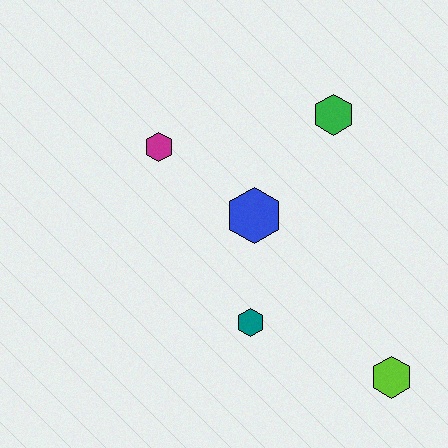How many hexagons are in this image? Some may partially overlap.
There are 5 hexagons.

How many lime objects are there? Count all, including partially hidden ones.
There is 1 lime object.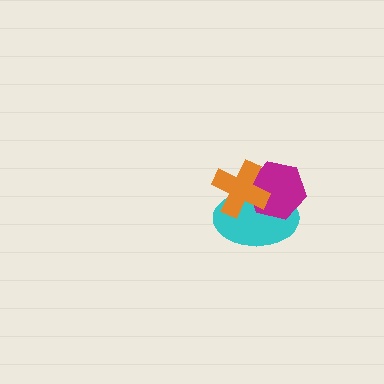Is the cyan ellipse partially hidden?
Yes, it is partially covered by another shape.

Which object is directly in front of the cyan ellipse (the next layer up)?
The magenta hexagon is directly in front of the cyan ellipse.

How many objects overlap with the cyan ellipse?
2 objects overlap with the cyan ellipse.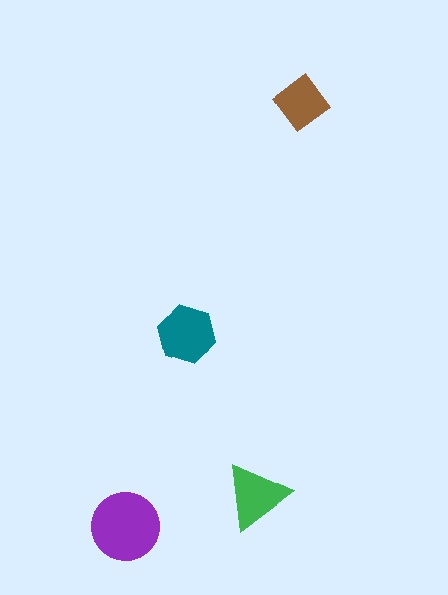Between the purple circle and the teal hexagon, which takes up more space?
The purple circle.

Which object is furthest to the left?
The purple circle is leftmost.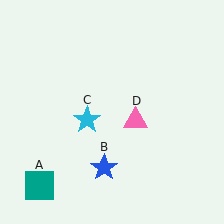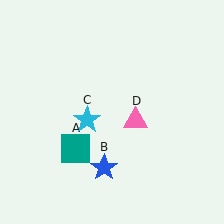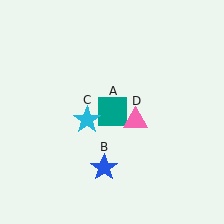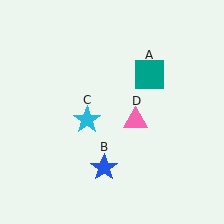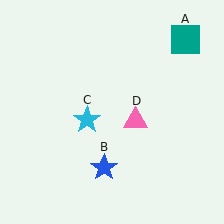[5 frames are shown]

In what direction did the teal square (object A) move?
The teal square (object A) moved up and to the right.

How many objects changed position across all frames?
1 object changed position: teal square (object A).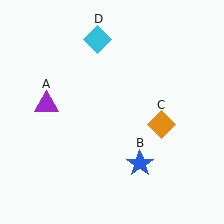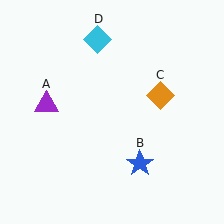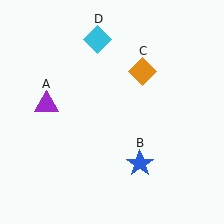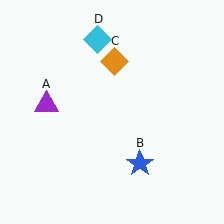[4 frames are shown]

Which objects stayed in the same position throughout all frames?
Purple triangle (object A) and blue star (object B) and cyan diamond (object D) remained stationary.